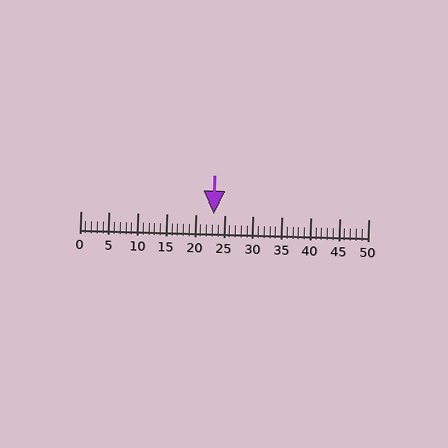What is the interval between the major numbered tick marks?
The major tick marks are spaced 5 units apart.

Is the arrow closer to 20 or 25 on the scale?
The arrow is closer to 25.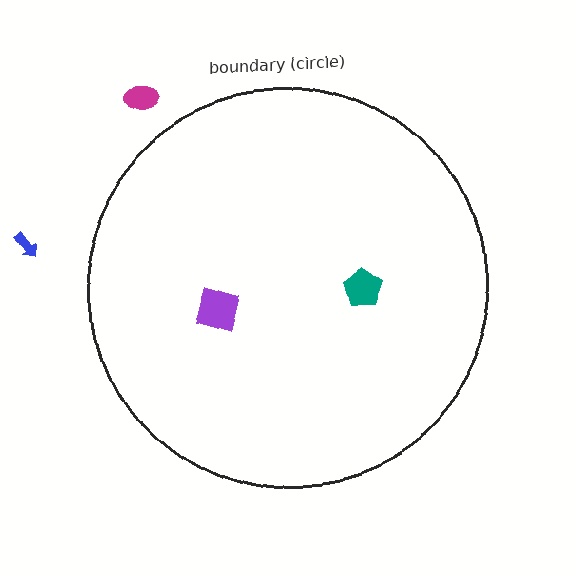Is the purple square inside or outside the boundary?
Inside.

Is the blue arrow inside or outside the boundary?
Outside.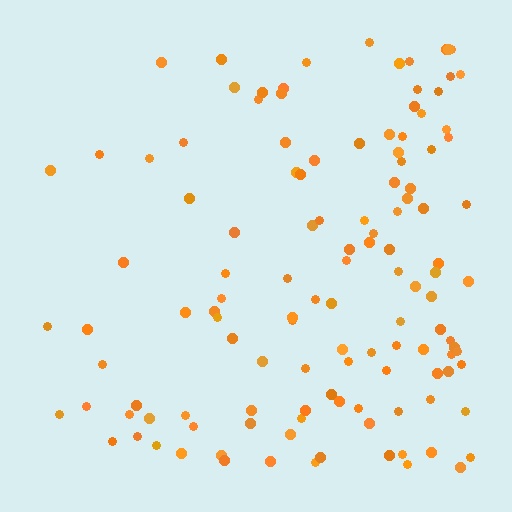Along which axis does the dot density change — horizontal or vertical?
Horizontal.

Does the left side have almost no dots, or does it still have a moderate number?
Still a moderate number, just noticeably fewer than the right.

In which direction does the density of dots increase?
From left to right, with the right side densest.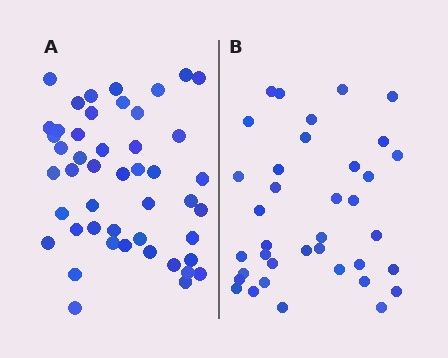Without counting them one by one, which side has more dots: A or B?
Region A (the left region) has more dots.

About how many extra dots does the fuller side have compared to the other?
Region A has roughly 10 or so more dots than region B.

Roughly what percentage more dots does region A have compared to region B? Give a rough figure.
About 25% more.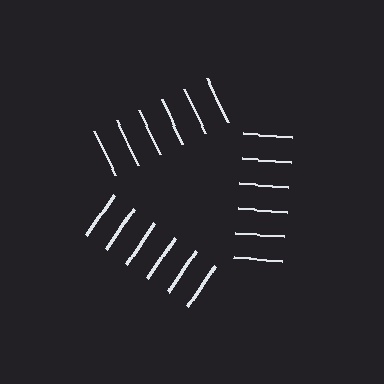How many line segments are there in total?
18 — 6 along each of the 3 edges.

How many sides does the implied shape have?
3 sides — the line-ends trace a triangle.